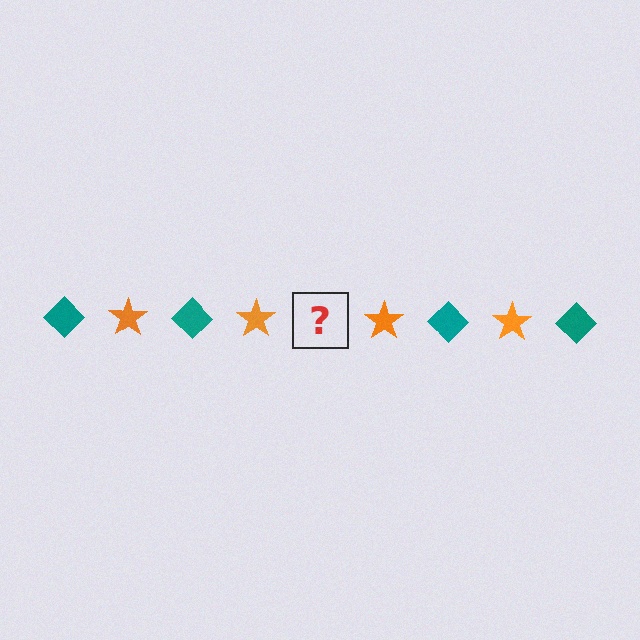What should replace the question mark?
The question mark should be replaced with a teal diamond.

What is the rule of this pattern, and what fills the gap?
The rule is that the pattern alternates between teal diamond and orange star. The gap should be filled with a teal diamond.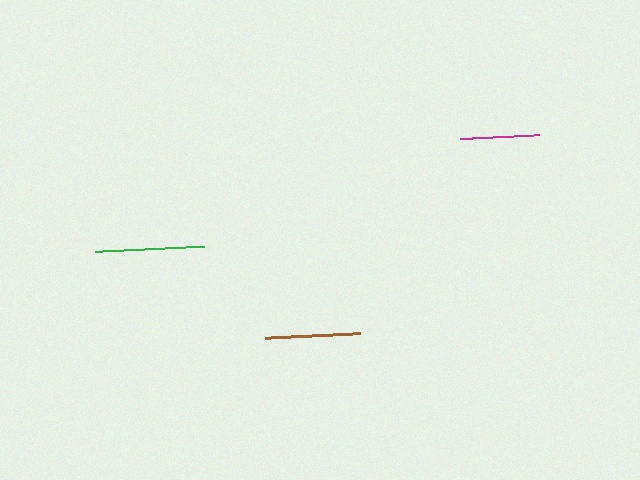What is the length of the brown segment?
The brown segment is approximately 95 pixels long.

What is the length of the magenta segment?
The magenta segment is approximately 79 pixels long.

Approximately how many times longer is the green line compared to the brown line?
The green line is approximately 1.1 times the length of the brown line.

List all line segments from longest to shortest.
From longest to shortest: green, brown, magenta.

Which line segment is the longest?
The green line is the longest at approximately 109 pixels.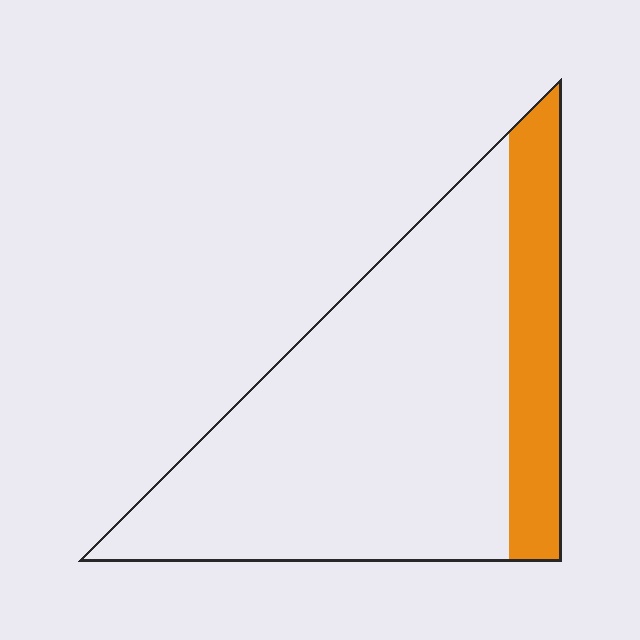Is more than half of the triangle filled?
No.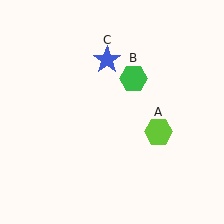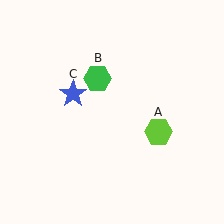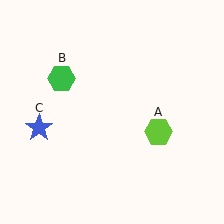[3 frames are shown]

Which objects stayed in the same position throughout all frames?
Lime hexagon (object A) remained stationary.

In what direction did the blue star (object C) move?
The blue star (object C) moved down and to the left.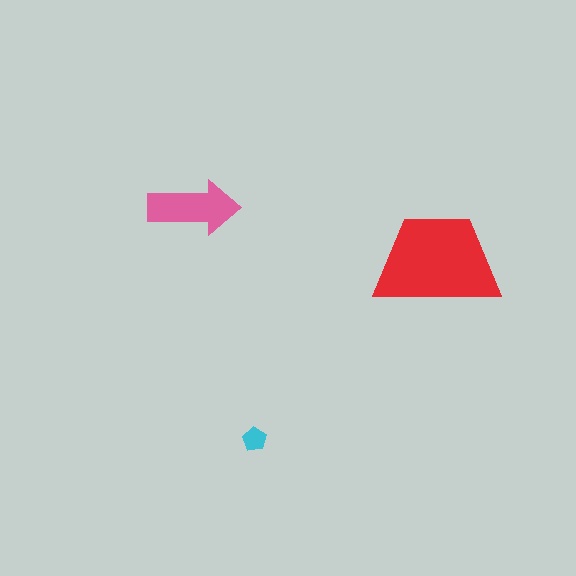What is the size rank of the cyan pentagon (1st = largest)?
3rd.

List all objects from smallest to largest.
The cyan pentagon, the pink arrow, the red trapezoid.